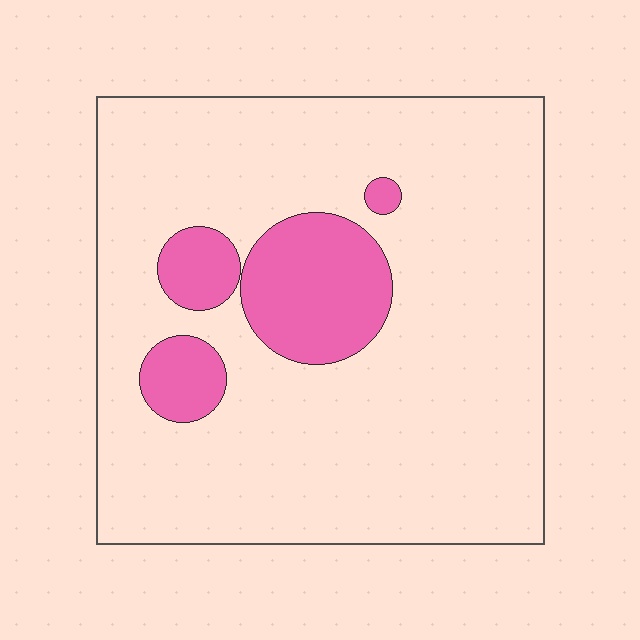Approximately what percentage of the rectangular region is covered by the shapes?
Approximately 15%.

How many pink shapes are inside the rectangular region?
4.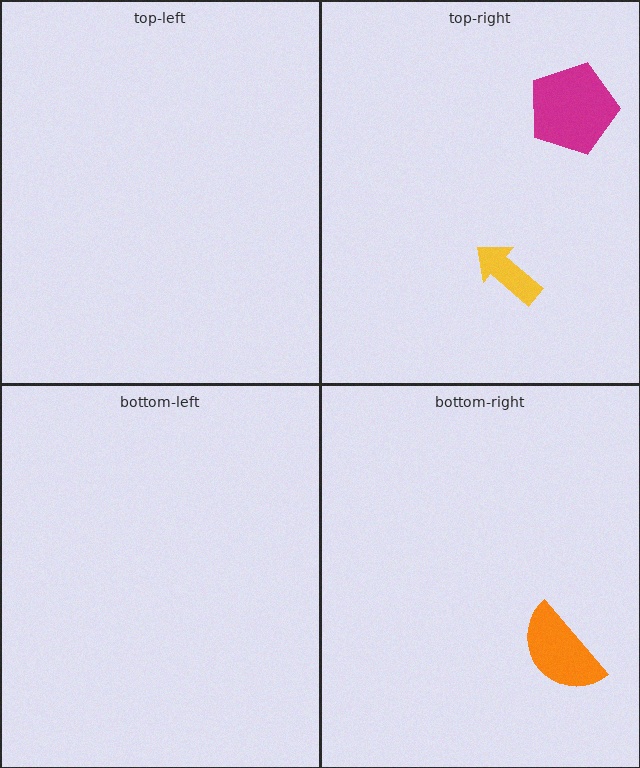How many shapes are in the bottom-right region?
1.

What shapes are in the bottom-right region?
The orange semicircle.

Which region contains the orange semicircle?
The bottom-right region.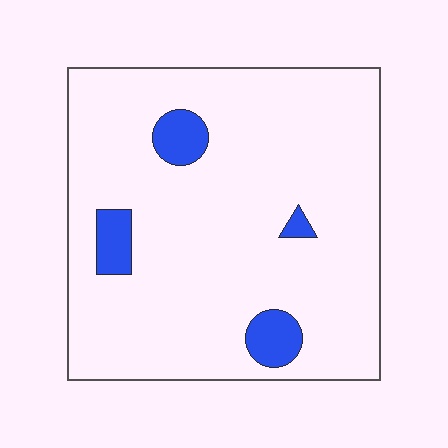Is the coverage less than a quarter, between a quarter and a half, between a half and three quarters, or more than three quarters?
Less than a quarter.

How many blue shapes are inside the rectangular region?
4.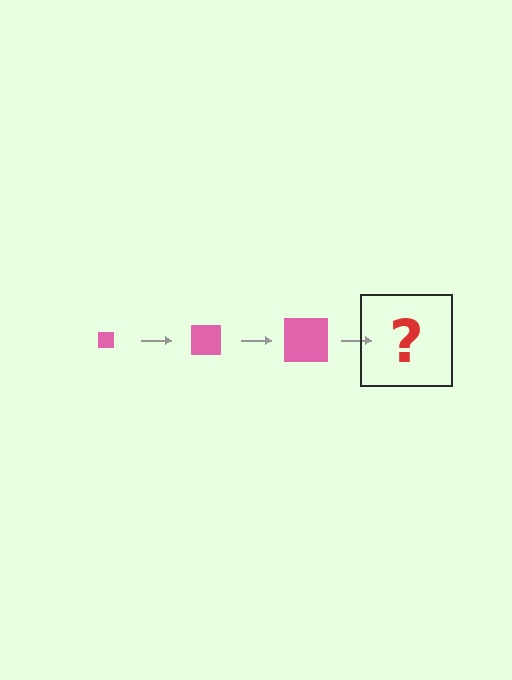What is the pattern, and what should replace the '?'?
The pattern is that the square gets progressively larger each step. The '?' should be a pink square, larger than the previous one.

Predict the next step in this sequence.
The next step is a pink square, larger than the previous one.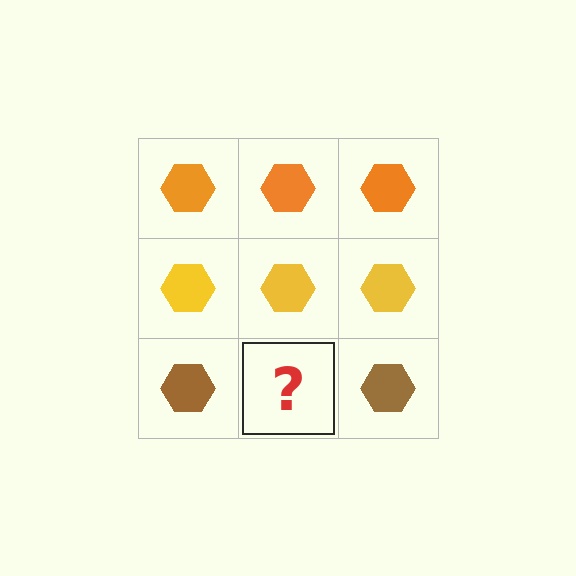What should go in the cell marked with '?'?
The missing cell should contain a brown hexagon.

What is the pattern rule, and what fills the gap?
The rule is that each row has a consistent color. The gap should be filled with a brown hexagon.